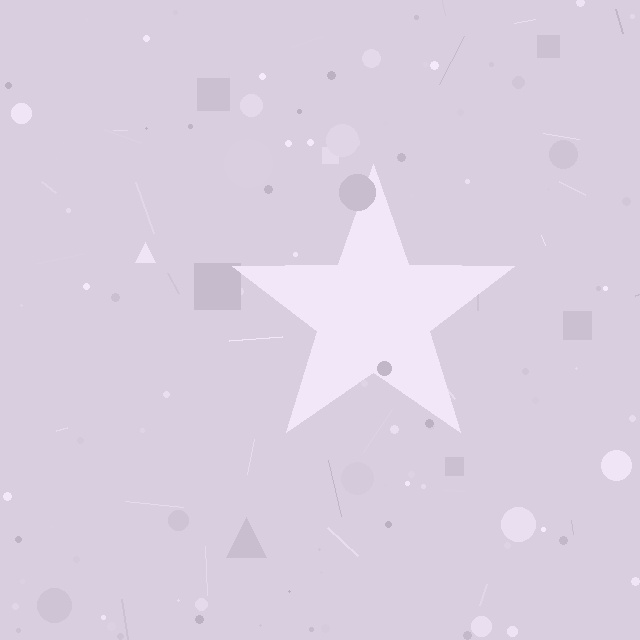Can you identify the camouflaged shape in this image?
The camouflaged shape is a star.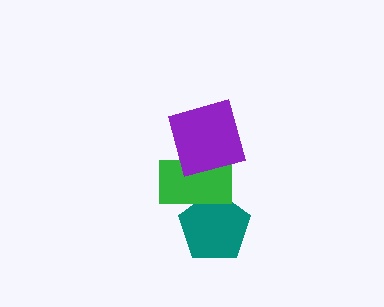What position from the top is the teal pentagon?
The teal pentagon is 3rd from the top.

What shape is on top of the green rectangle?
The purple square is on top of the green rectangle.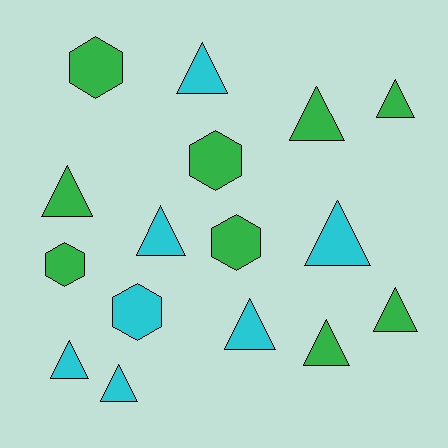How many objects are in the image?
There are 16 objects.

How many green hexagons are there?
There are 4 green hexagons.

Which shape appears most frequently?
Triangle, with 11 objects.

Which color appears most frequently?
Green, with 9 objects.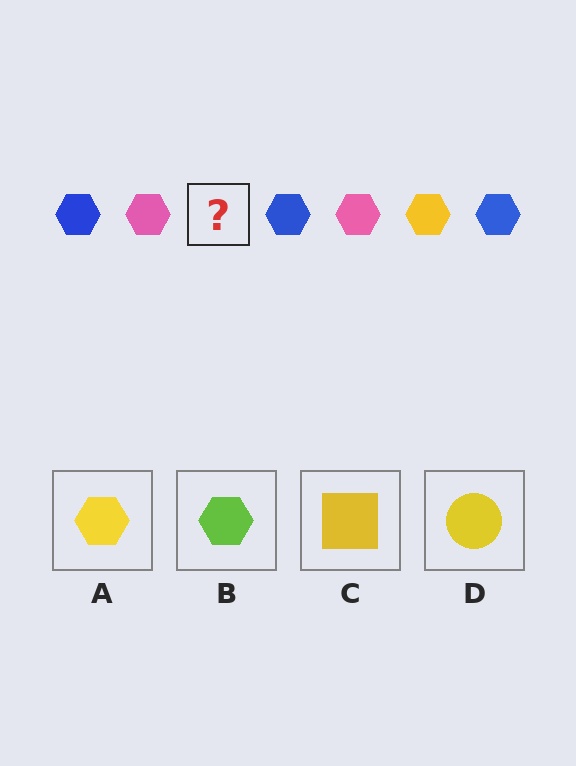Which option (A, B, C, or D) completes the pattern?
A.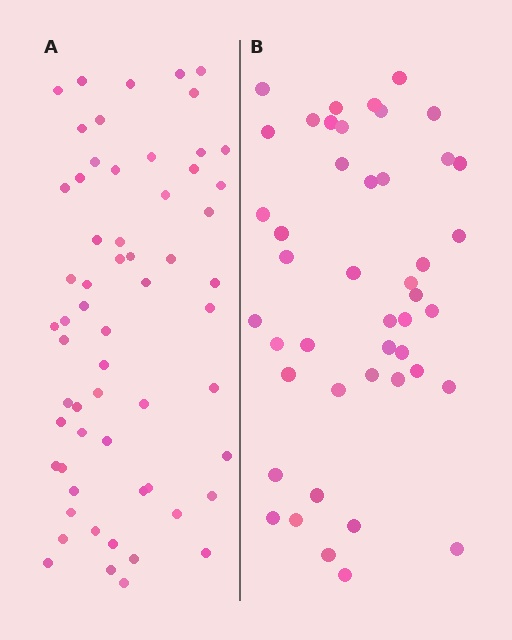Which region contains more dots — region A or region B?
Region A (the left region) has more dots.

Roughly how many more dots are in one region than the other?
Region A has approximately 15 more dots than region B.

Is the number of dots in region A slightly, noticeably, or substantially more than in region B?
Region A has noticeably more, but not dramatically so. The ratio is roughly 1.3 to 1.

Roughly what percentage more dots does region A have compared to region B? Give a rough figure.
About 35% more.